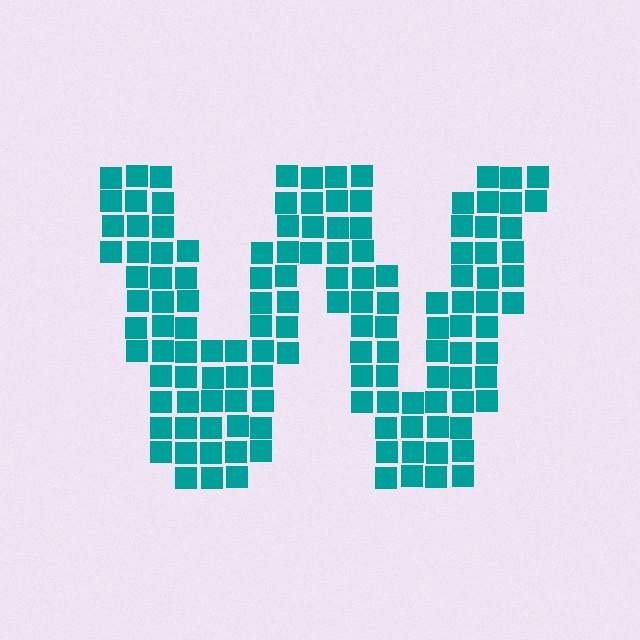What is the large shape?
The large shape is the letter W.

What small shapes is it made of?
It is made of small squares.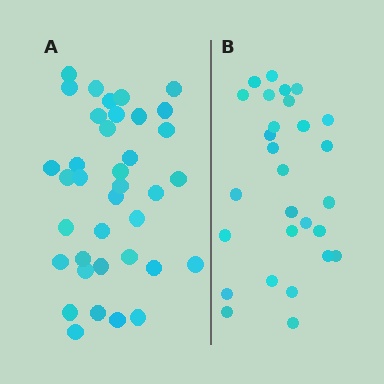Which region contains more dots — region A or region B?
Region A (the left region) has more dots.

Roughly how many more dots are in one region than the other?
Region A has roughly 8 or so more dots than region B.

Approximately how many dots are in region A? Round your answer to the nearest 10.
About 40 dots. (The exact count is 37, which rounds to 40.)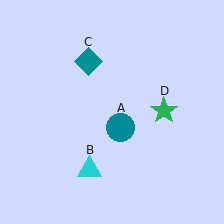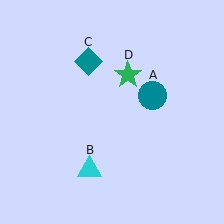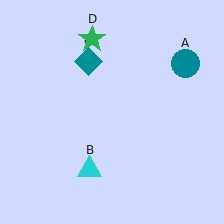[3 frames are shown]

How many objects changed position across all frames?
2 objects changed position: teal circle (object A), green star (object D).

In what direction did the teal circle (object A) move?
The teal circle (object A) moved up and to the right.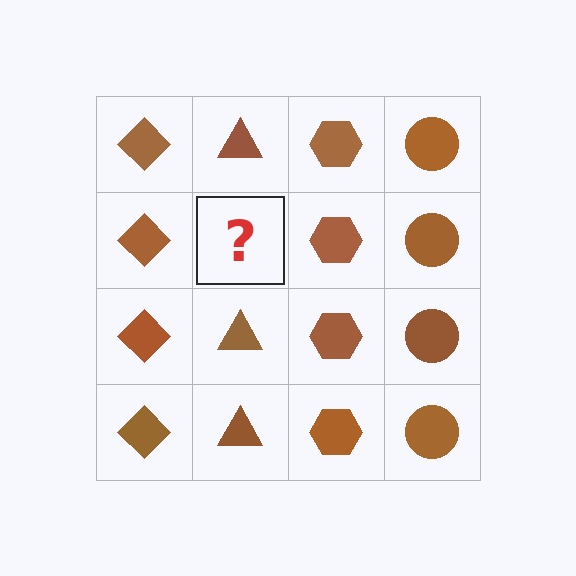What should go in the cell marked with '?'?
The missing cell should contain a brown triangle.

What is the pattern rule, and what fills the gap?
The rule is that each column has a consistent shape. The gap should be filled with a brown triangle.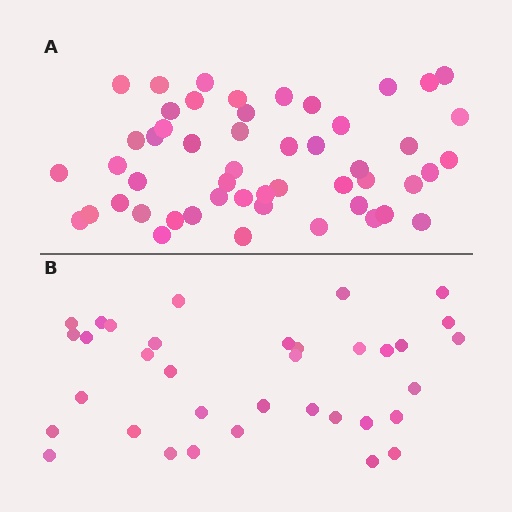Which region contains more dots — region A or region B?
Region A (the top region) has more dots.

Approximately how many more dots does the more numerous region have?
Region A has approximately 15 more dots than region B.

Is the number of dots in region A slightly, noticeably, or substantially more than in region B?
Region A has substantially more. The ratio is roughly 1.5 to 1.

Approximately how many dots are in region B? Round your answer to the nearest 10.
About 40 dots. (The exact count is 35, which rounds to 40.)